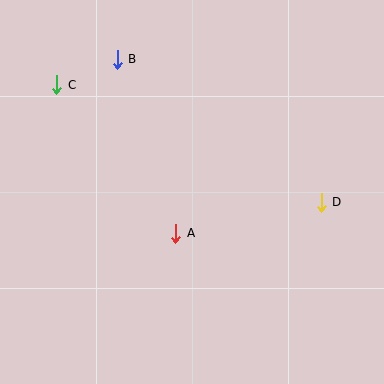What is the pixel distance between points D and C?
The distance between D and C is 289 pixels.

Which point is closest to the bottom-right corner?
Point D is closest to the bottom-right corner.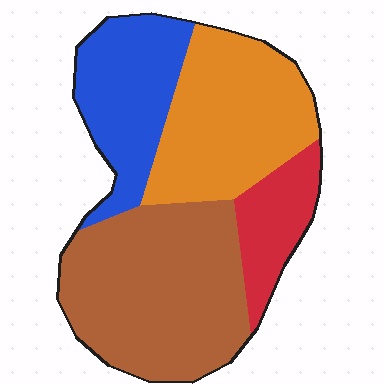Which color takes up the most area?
Brown, at roughly 40%.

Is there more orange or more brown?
Brown.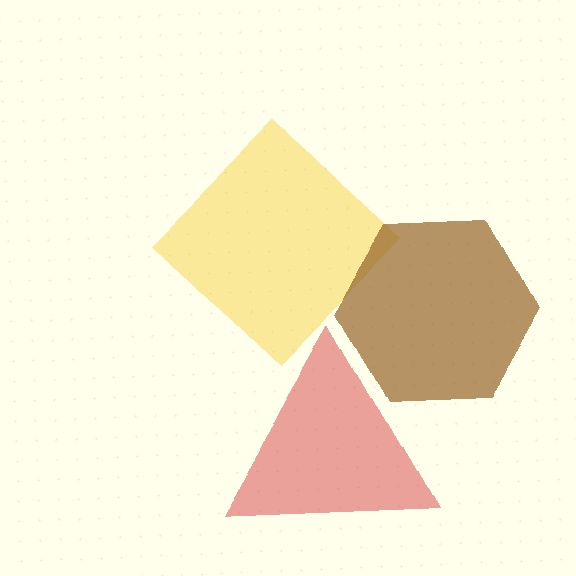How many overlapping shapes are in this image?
There are 3 overlapping shapes in the image.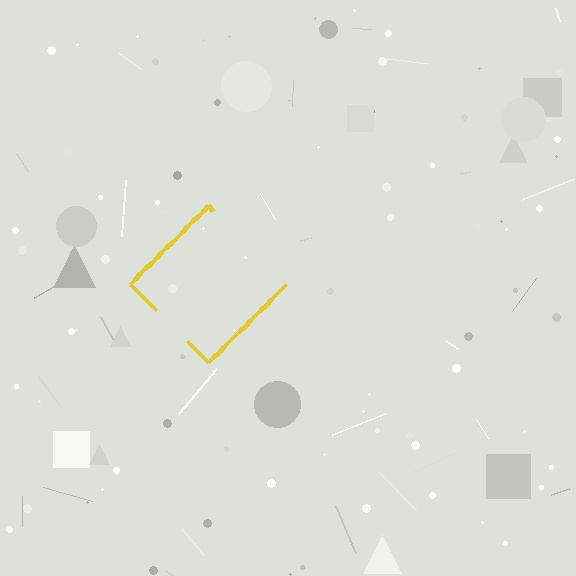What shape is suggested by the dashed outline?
The dashed outline suggests a diamond.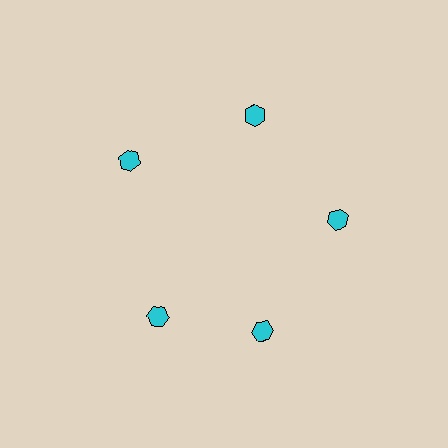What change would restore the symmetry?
The symmetry would be restored by rotating it back into even spacing with its neighbors so that all 5 hexagons sit at equal angles and equal distance from the center.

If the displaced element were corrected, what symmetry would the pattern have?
It would have 5-fold rotational symmetry — the pattern would map onto itself every 72 degrees.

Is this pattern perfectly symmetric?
No. The 5 cyan hexagons are arranged in a ring, but one element near the 8 o'clock position is rotated out of alignment along the ring, breaking the 5-fold rotational symmetry.